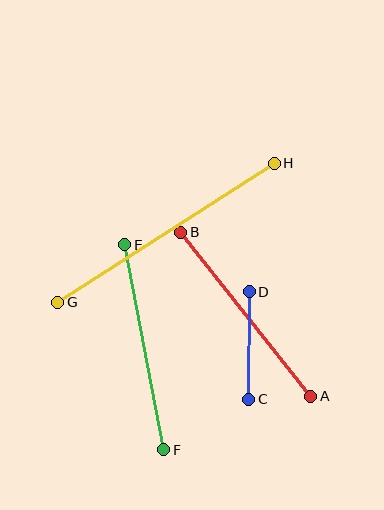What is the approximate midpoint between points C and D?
The midpoint is at approximately (249, 345) pixels.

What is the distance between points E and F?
The distance is approximately 209 pixels.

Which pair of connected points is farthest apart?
Points G and H are farthest apart.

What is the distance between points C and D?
The distance is approximately 107 pixels.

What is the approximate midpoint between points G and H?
The midpoint is at approximately (166, 233) pixels.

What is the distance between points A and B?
The distance is approximately 209 pixels.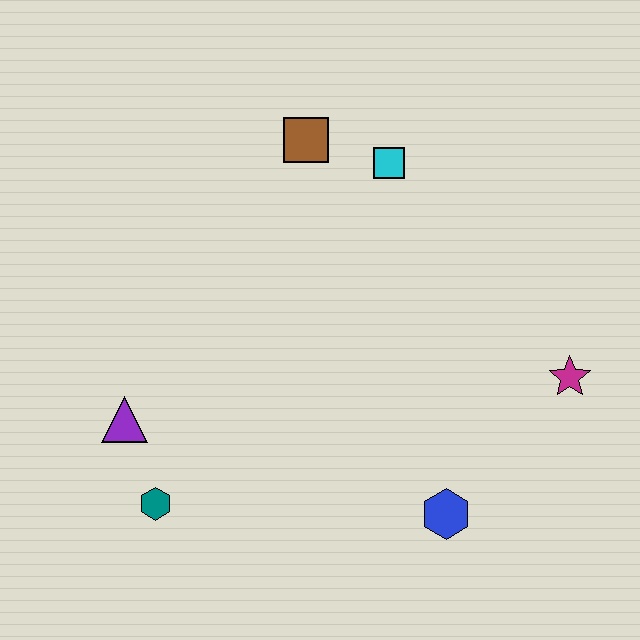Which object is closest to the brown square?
The cyan square is closest to the brown square.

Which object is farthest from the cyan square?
The teal hexagon is farthest from the cyan square.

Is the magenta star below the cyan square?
Yes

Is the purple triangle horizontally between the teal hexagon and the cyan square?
No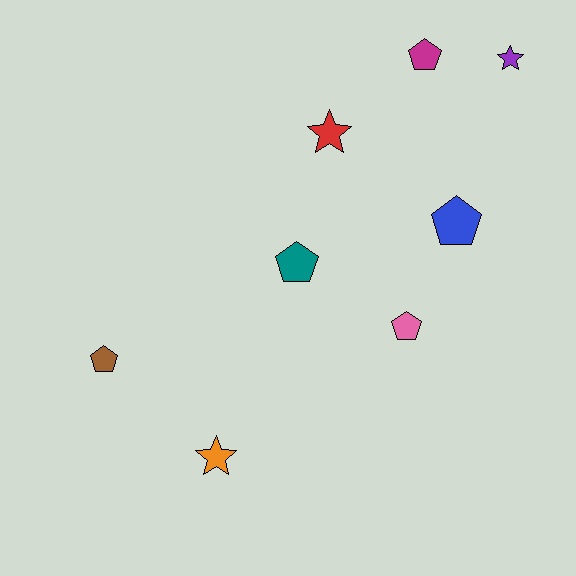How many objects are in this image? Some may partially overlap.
There are 8 objects.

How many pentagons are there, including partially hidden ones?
There are 5 pentagons.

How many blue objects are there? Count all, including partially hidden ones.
There is 1 blue object.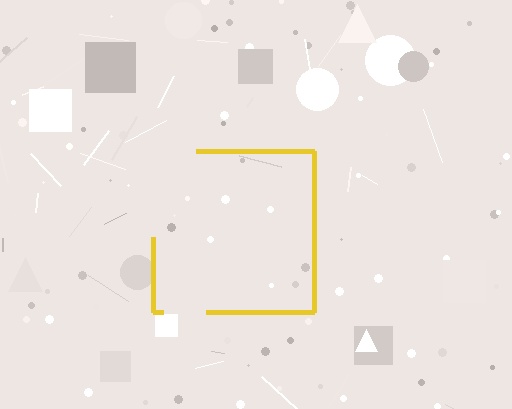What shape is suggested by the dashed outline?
The dashed outline suggests a square.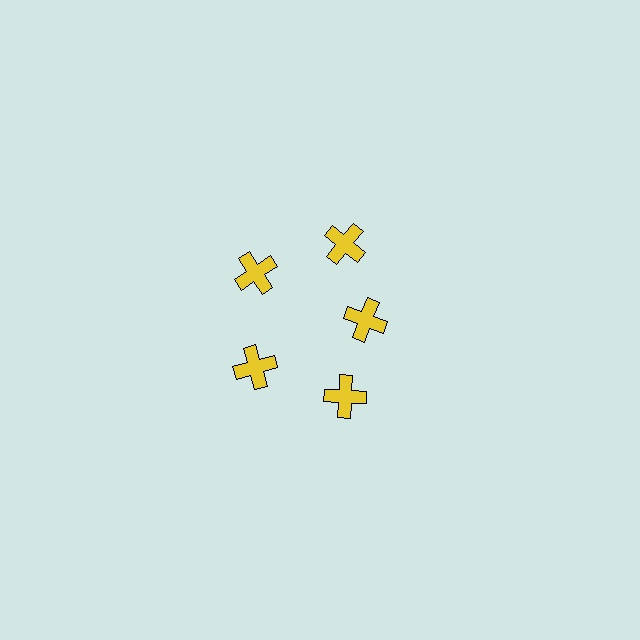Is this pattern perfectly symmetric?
No. The 5 yellow crosses are arranged in a ring, but one element near the 3 o'clock position is pulled inward toward the center, breaking the 5-fold rotational symmetry.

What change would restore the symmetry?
The symmetry would be restored by moving it outward, back onto the ring so that all 5 crosses sit at equal angles and equal distance from the center.